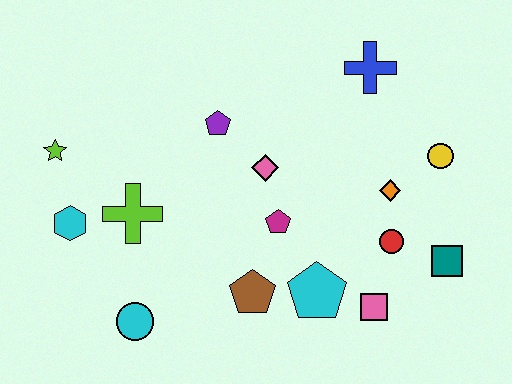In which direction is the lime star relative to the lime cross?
The lime star is to the left of the lime cross.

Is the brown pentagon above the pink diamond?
No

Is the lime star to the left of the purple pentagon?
Yes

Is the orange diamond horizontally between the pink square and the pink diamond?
No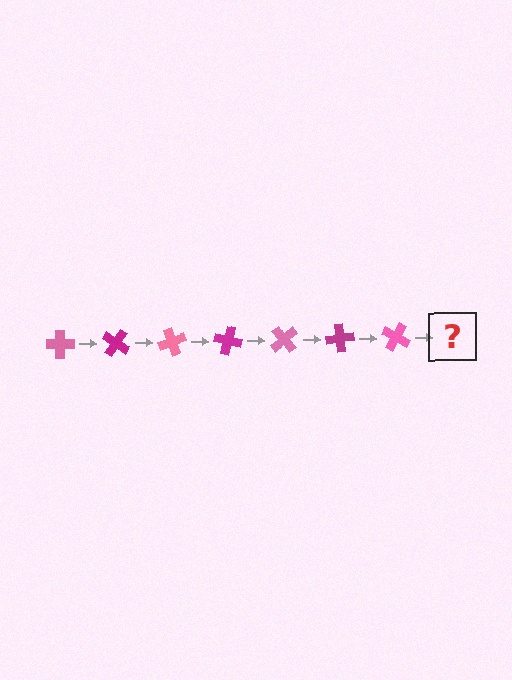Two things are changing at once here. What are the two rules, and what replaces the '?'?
The two rules are that it rotates 35 degrees each step and the color cycles through pink and magenta. The '?' should be a magenta cross, rotated 245 degrees from the start.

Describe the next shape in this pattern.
It should be a magenta cross, rotated 245 degrees from the start.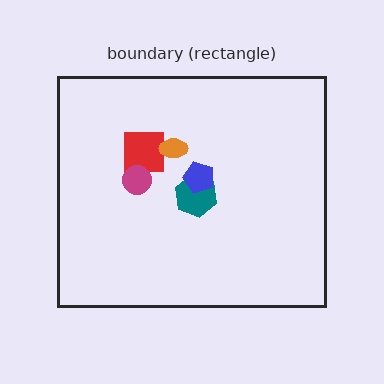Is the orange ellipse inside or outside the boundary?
Inside.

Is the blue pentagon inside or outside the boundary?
Inside.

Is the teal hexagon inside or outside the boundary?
Inside.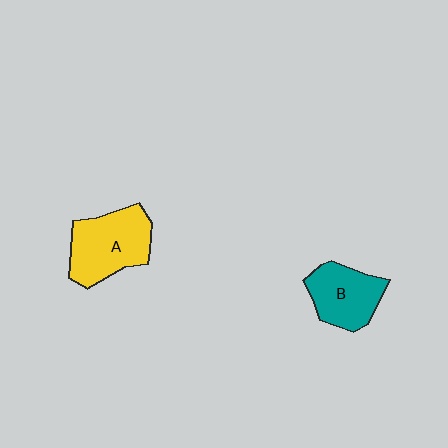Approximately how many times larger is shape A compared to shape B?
Approximately 1.3 times.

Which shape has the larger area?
Shape A (yellow).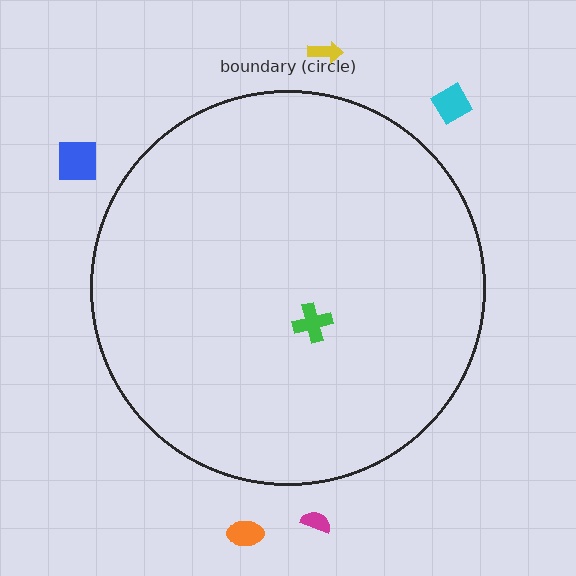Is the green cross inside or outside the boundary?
Inside.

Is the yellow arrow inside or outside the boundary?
Outside.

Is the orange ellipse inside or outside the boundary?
Outside.